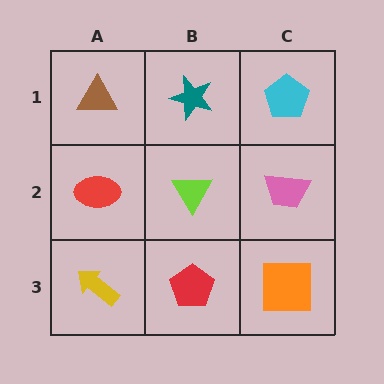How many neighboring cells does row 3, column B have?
3.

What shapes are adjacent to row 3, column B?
A lime triangle (row 2, column B), a yellow arrow (row 3, column A), an orange square (row 3, column C).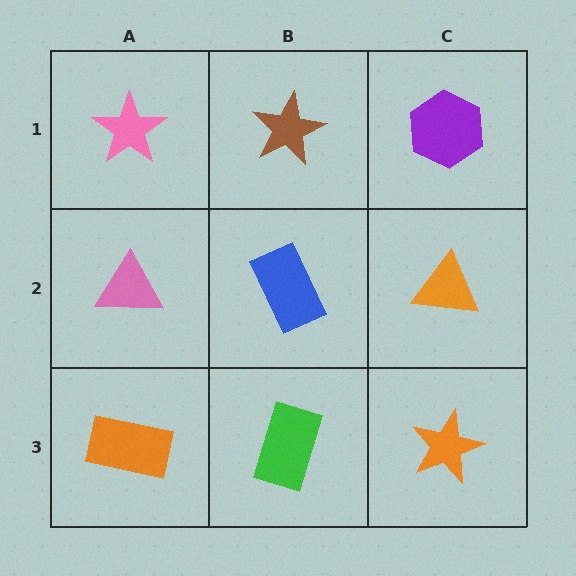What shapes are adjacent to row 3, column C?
An orange triangle (row 2, column C), a green rectangle (row 3, column B).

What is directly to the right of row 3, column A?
A green rectangle.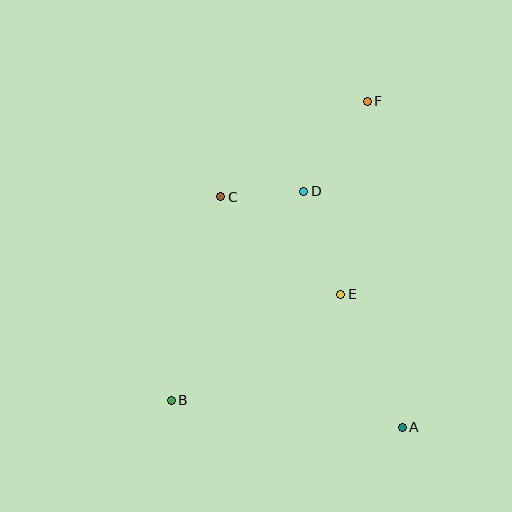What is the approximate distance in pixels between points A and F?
The distance between A and F is approximately 328 pixels.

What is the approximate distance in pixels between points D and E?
The distance between D and E is approximately 110 pixels.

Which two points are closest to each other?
Points C and D are closest to each other.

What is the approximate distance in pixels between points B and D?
The distance between B and D is approximately 248 pixels.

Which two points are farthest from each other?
Points B and F are farthest from each other.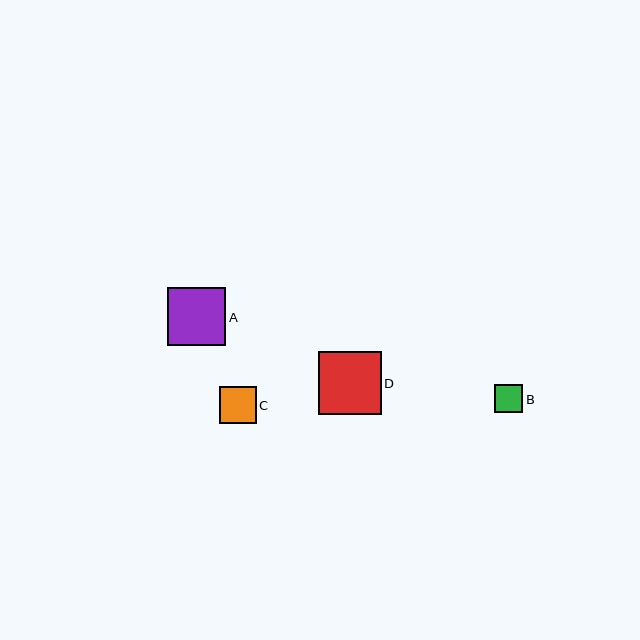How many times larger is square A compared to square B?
Square A is approximately 2.1 times the size of square B.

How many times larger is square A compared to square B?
Square A is approximately 2.1 times the size of square B.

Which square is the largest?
Square D is the largest with a size of approximately 63 pixels.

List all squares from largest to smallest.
From largest to smallest: D, A, C, B.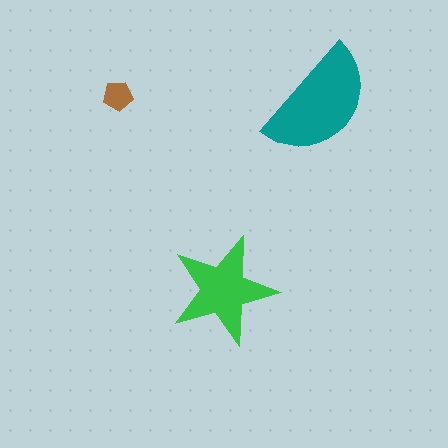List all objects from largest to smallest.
The teal semicircle, the green star, the brown pentagon.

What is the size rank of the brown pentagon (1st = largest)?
3rd.